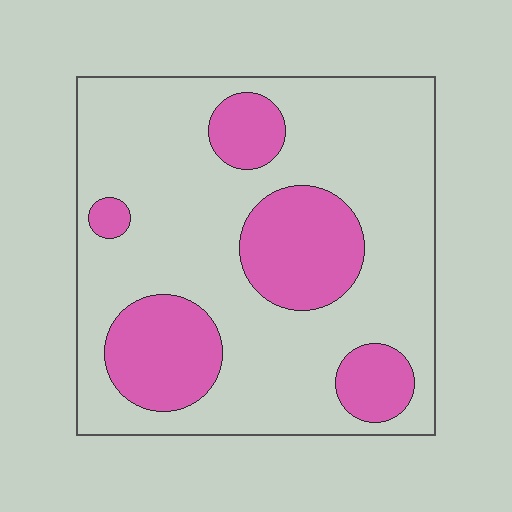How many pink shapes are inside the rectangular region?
5.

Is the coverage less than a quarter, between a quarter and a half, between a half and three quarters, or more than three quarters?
Between a quarter and a half.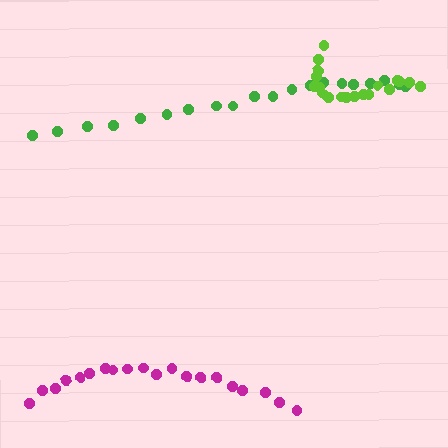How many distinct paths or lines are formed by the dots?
There are 3 distinct paths.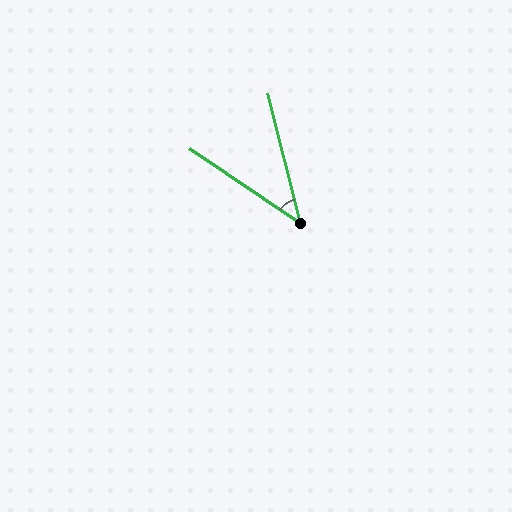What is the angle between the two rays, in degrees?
Approximately 42 degrees.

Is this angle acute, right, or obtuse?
It is acute.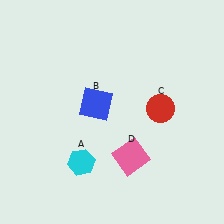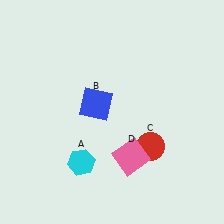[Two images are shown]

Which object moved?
The red circle (C) moved down.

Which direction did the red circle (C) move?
The red circle (C) moved down.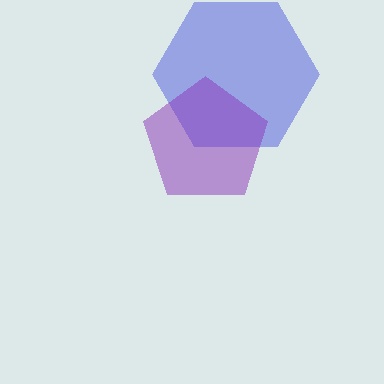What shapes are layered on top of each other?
The layered shapes are: a blue hexagon, a purple pentagon.